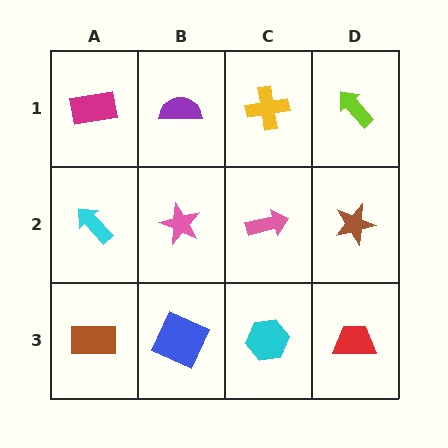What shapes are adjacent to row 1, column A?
A cyan arrow (row 2, column A), a purple semicircle (row 1, column B).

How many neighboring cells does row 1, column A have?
2.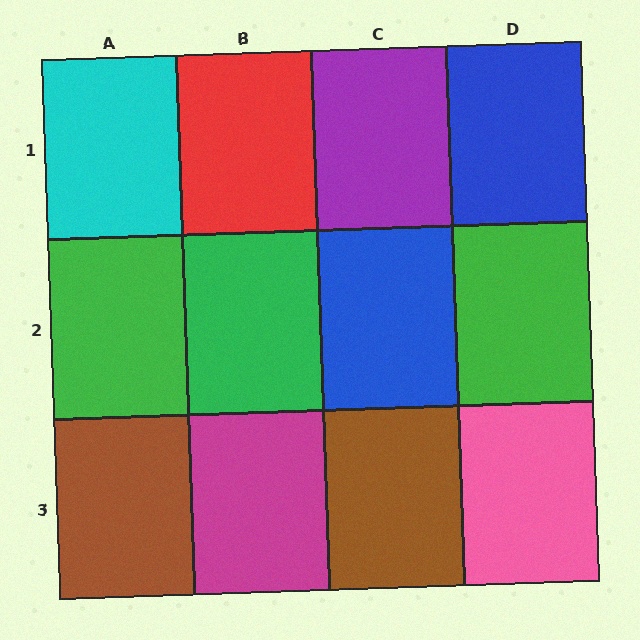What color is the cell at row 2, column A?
Green.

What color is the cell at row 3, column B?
Magenta.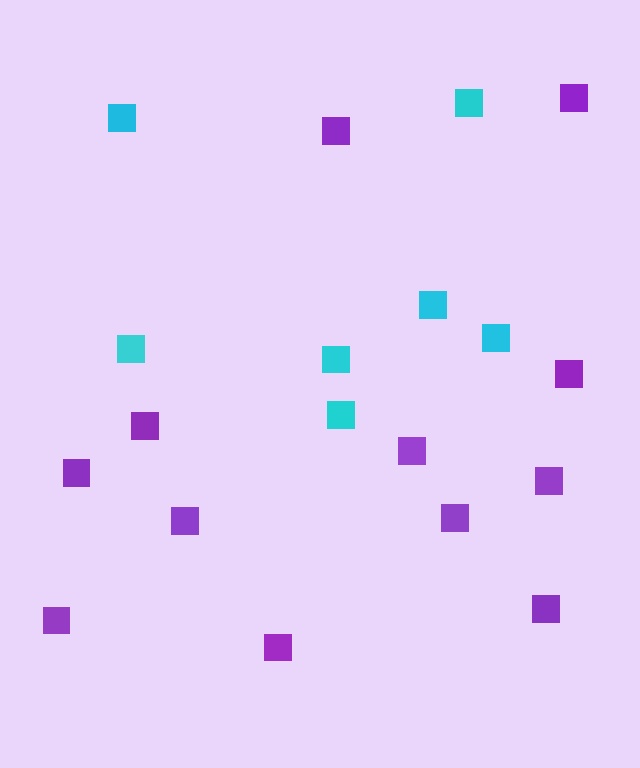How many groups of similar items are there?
There are 2 groups: one group of purple squares (12) and one group of cyan squares (7).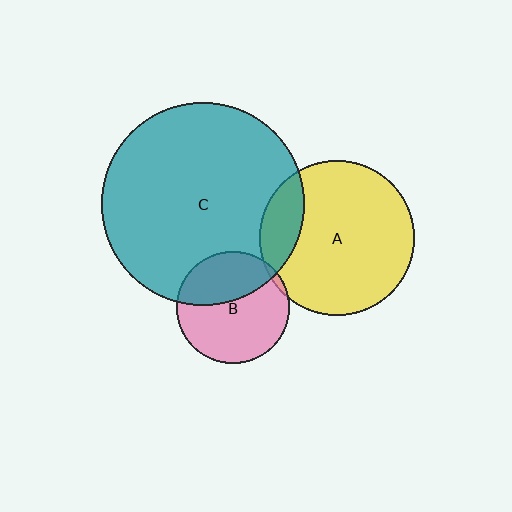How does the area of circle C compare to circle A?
Approximately 1.7 times.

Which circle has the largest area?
Circle C (teal).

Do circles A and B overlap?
Yes.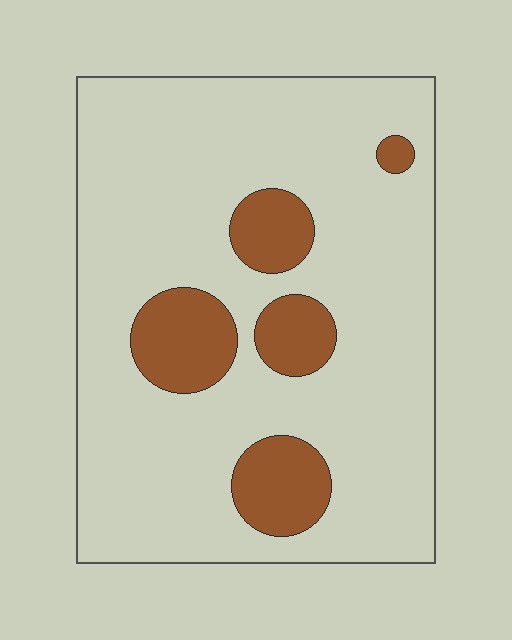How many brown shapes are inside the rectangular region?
5.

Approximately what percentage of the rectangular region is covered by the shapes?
Approximately 15%.